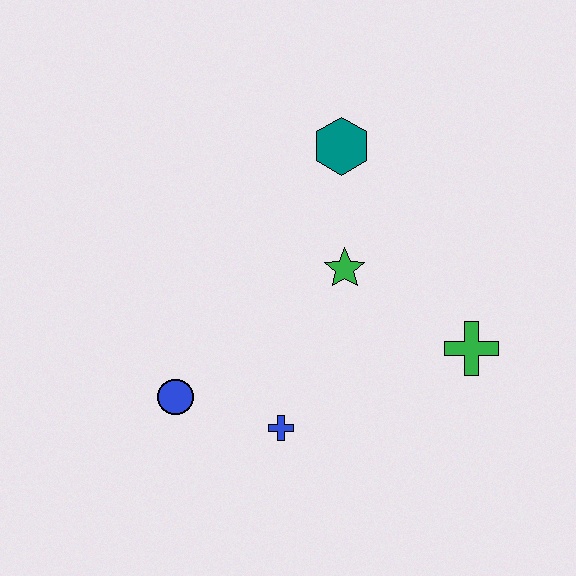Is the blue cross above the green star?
No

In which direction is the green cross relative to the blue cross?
The green cross is to the right of the blue cross.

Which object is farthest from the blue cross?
The teal hexagon is farthest from the blue cross.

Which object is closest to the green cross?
The green star is closest to the green cross.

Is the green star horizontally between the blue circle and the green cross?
Yes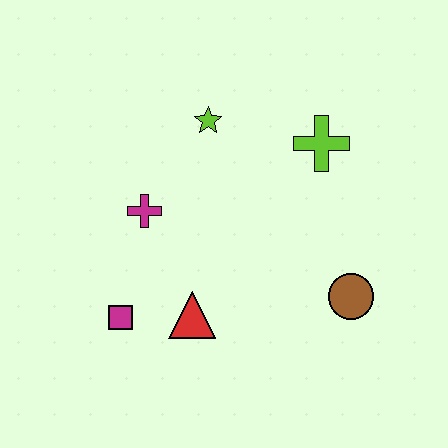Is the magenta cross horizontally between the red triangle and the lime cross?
No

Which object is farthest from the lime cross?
The magenta square is farthest from the lime cross.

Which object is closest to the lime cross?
The lime star is closest to the lime cross.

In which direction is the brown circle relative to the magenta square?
The brown circle is to the right of the magenta square.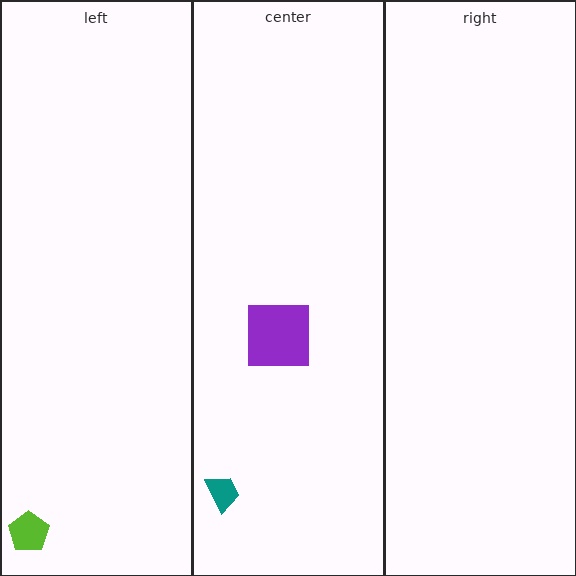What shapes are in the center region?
The teal trapezoid, the purple square.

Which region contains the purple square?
The center region.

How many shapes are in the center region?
2.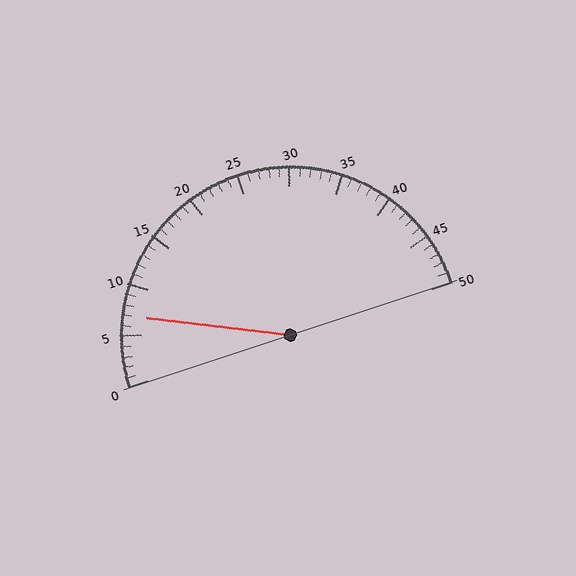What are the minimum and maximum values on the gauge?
The gauge ranges from 0 to 50.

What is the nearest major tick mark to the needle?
The nearest major tick mark is 5.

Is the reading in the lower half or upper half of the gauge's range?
The reading is in the lower half of the range (0 to 50).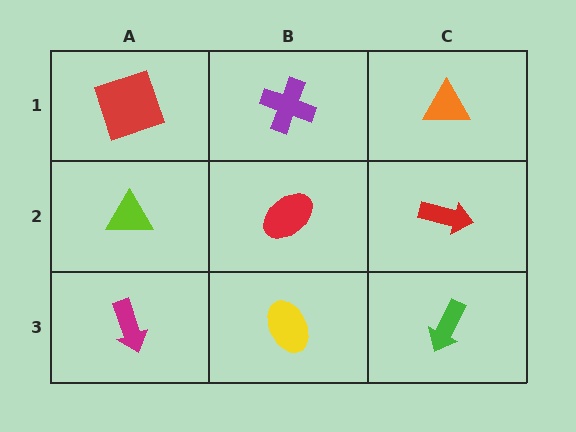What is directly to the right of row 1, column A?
A purple cross.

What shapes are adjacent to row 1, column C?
A red arrow (row 2, column C), a purple cross (row 1, column B).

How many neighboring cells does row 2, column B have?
4.